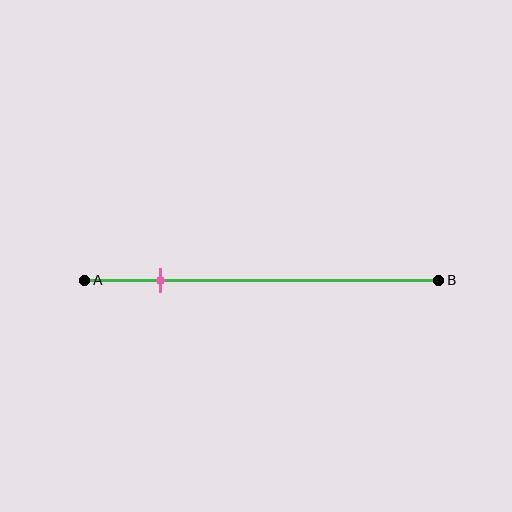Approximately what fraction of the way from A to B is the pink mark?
The pink mark is approximately 20% of the way from A to B.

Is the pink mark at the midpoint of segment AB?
No, the mark is at about 20% from A, not at the 50% midpoint.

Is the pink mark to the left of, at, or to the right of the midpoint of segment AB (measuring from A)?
The pink mark is to the left of the midpoint of segment AB.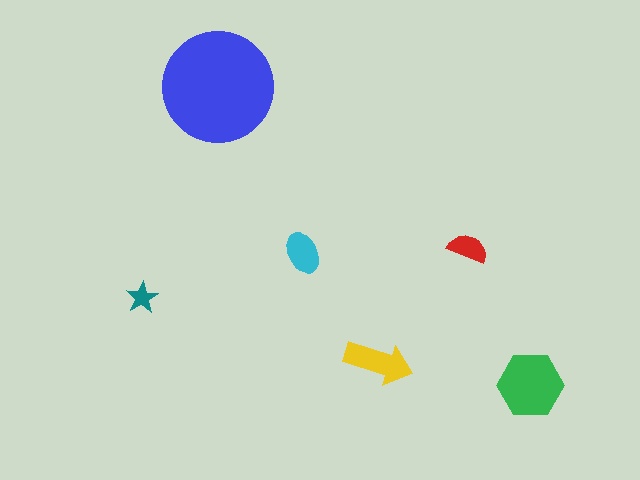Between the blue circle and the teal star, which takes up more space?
The blue circle.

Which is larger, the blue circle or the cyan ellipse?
The blue circle.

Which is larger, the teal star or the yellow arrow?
The yellow arrow.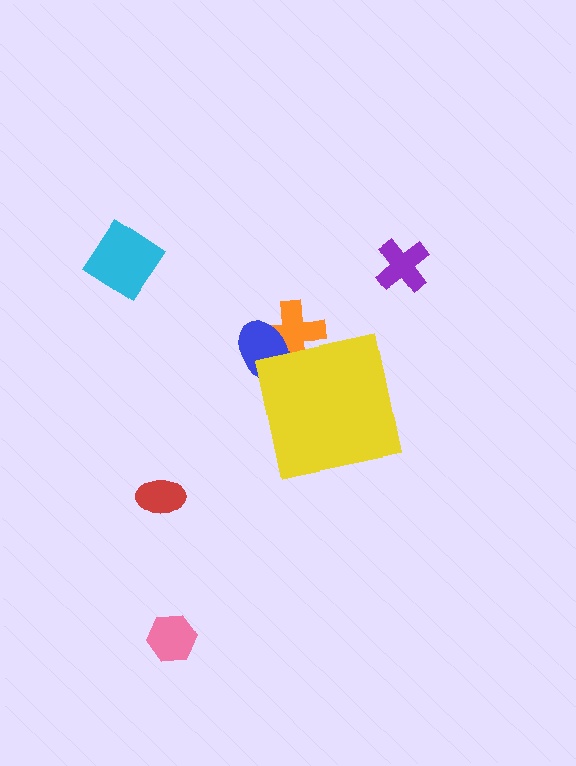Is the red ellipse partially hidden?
No, the red ellipse is fully visible.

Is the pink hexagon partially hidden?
No, the pink hexagon is fully visible.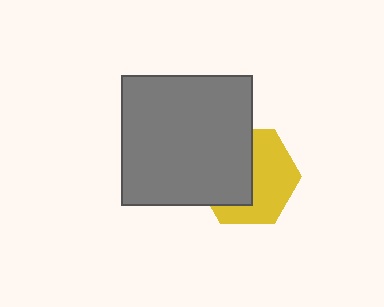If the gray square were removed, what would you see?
You would see the complete yellow hexagon.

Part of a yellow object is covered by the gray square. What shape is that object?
It is a hexagon.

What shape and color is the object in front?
The object in front is a gray square.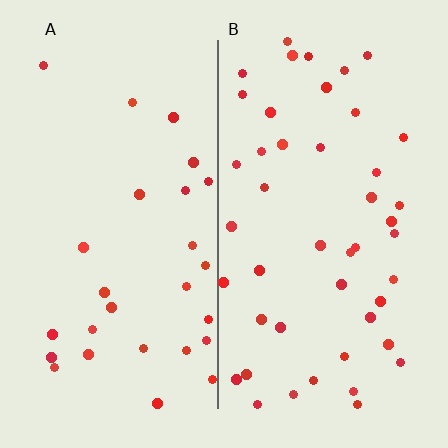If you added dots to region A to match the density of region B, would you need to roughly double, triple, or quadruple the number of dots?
Approximately double.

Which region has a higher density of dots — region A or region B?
B (the right).